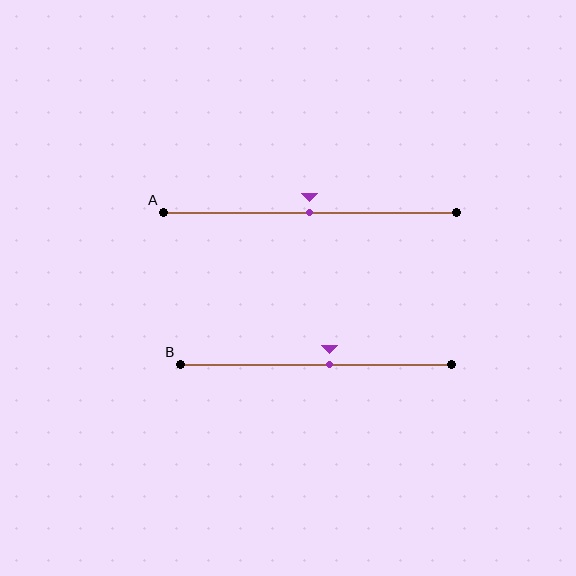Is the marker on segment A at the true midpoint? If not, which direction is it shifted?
Yes, the marker on segment A is at the true midpoint.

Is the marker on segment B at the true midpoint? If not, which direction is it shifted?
No, the marker on segment B is shifted to the right by about 5% of the segment length.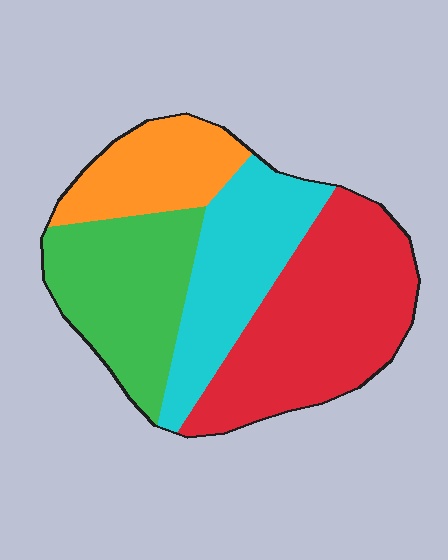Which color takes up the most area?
Red, at roughly 35%.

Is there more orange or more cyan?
Cyan.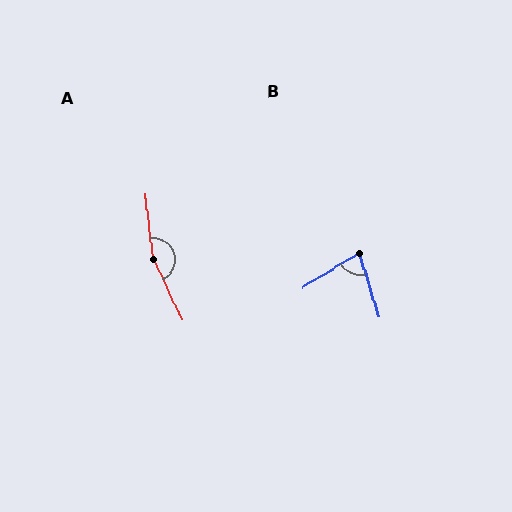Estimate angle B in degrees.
Approximately 76 degrees.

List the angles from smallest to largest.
B (76°), A (161°).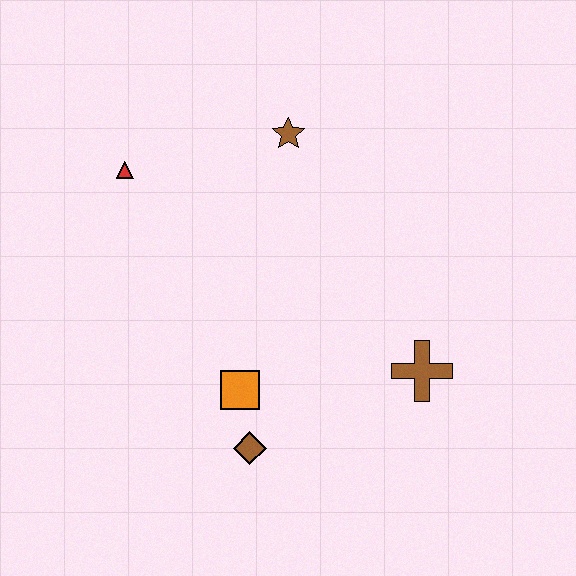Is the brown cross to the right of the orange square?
Yes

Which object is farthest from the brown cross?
The red triangle is farthest from the brown cross.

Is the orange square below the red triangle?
Yes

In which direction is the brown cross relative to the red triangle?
The brown cross is to the right of the red triangle.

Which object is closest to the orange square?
The brown diamond is closest to the orange square.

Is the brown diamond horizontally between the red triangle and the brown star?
Yes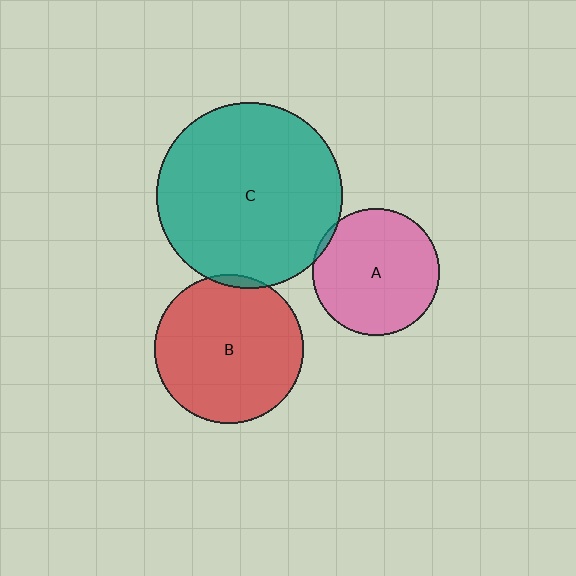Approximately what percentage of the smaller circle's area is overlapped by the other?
Approximately 5%.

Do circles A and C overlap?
Yes.